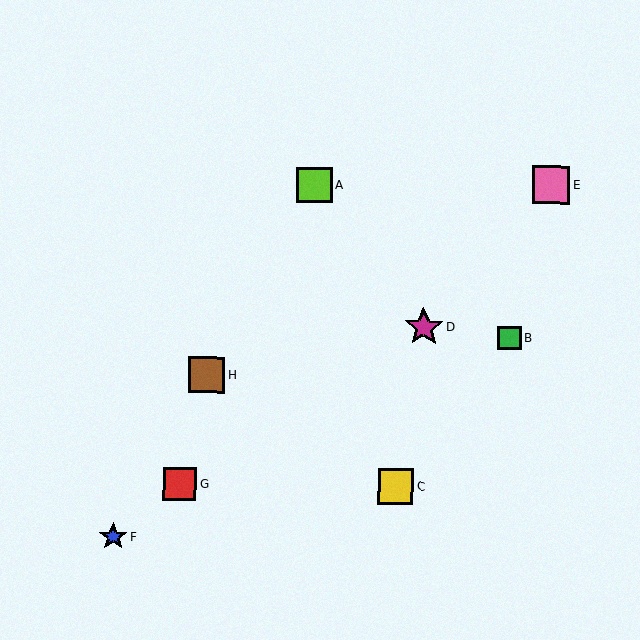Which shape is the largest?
The magenta star (labeled D) is the largest.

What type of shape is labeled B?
Shape B is a green square.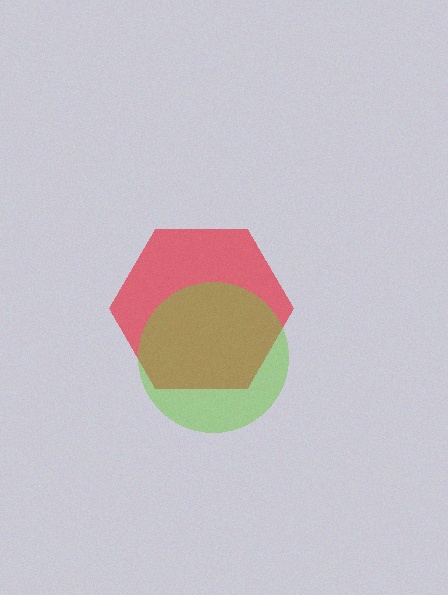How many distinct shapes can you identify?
There are 2 distinct shapes: a red hexagon, a lime circle.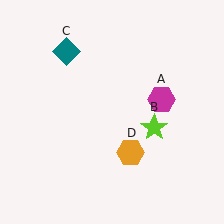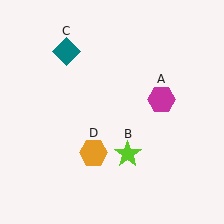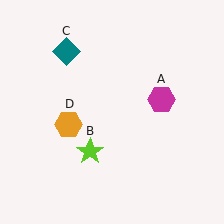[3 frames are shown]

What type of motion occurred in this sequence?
The lime star (object B), orange hexagon (object D) rotated clockwise around the center of the scene.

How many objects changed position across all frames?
2 objects changed position: lime star (object B), orange hexagon (object D).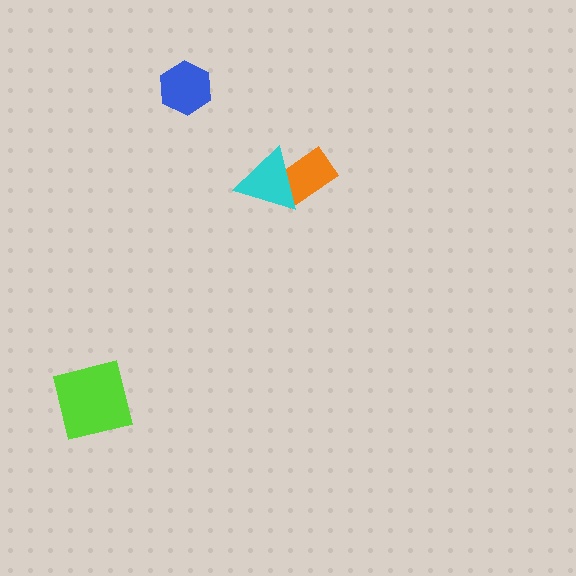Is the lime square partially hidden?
No, no other shape covers it.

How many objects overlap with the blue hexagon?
0 objects overlap with the blue hexagon.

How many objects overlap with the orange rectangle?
1 object overlaps with the orange rectangle.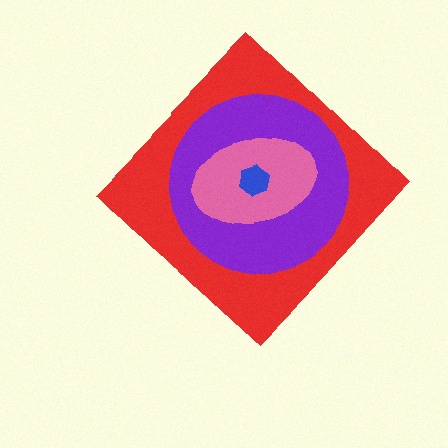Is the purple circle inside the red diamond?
Yes.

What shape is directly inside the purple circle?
The pink ellipse.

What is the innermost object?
The blue hexagon.